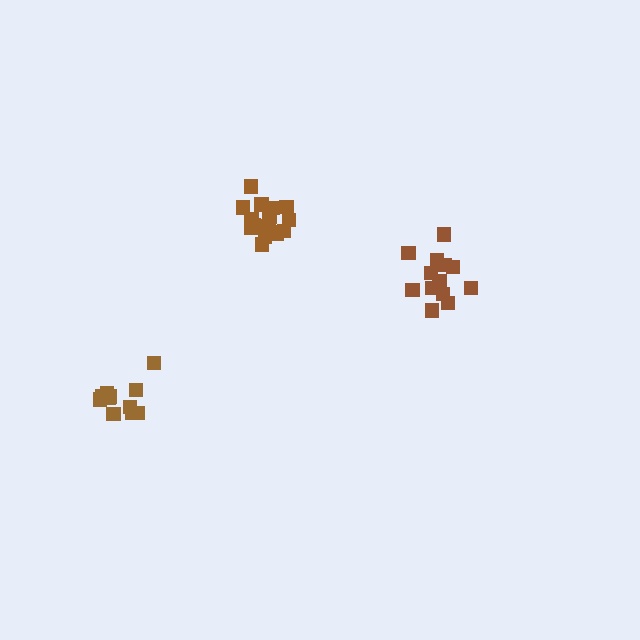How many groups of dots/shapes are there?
There are 3 groups.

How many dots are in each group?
Group 1: 13 dots, Group 2: 17 dots, Group 3: 12 dots (42 total).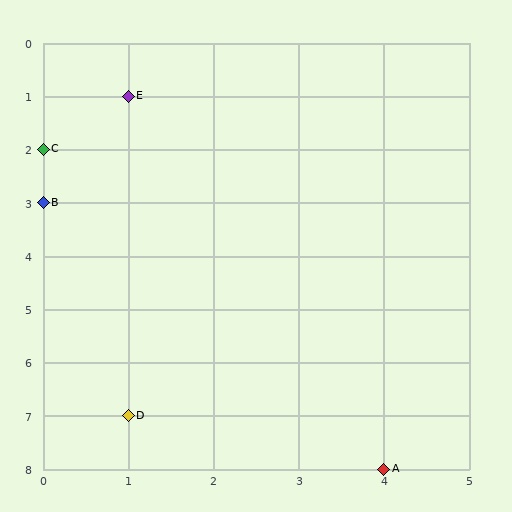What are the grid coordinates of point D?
Point D is at grid coordinates (1, 7).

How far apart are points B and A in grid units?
Points B and A are 4 columns and 5 rows apart (about 6.4 grid units diagonally).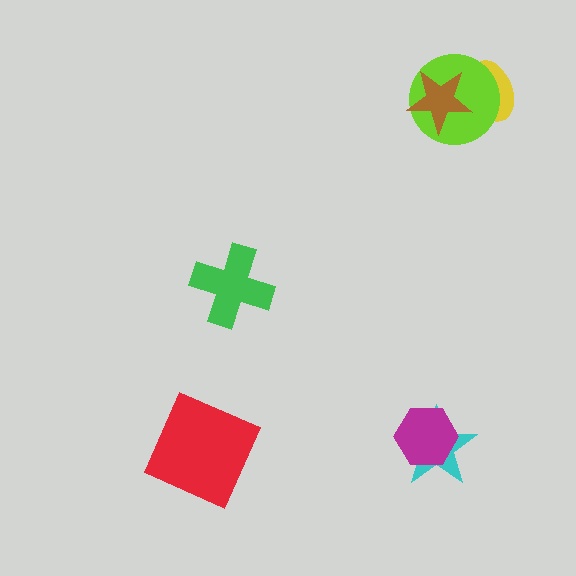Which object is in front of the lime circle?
The brown star is in front of the lime circle.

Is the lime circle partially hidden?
Yes, it is partially covered by another shape.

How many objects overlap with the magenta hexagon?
1 object overlaps with the magenta hexagon.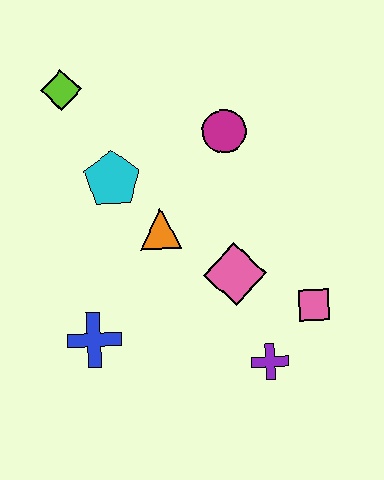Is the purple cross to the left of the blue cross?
No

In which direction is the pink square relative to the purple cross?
The pink square is above the purple cross.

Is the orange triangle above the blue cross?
Yes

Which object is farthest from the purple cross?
The lime diamond is farthest from the purple cross.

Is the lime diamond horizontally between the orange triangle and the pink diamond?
No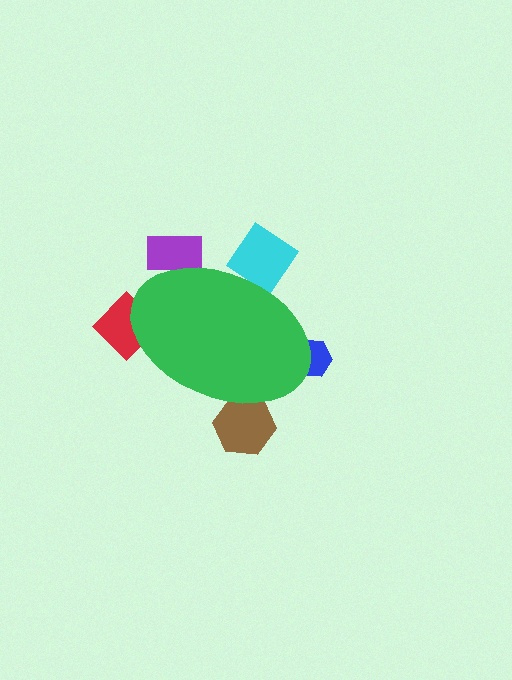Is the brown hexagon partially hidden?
Yes, the brown hexagon is partially hidden behind the green ellipse.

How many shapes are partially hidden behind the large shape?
5 shapes are partially hidden.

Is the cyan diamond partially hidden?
Yes, the cyan diamond is partially hidden behind the green ellipse.